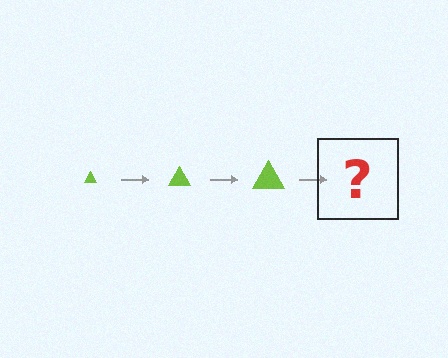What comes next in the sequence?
The next element should be a lime triangle, larger than the previous one.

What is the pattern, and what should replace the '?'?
The pattern is that the triangle gets progressively larger each step. The '?' should be a lime triangle, larger than the previous one.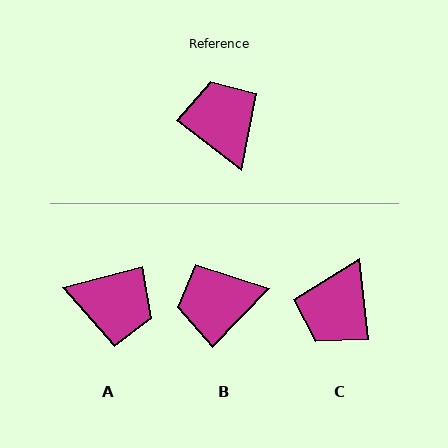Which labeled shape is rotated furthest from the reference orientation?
C, about 133 degrees away.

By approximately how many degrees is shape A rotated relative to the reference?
Approximately 128 degrees clockwise.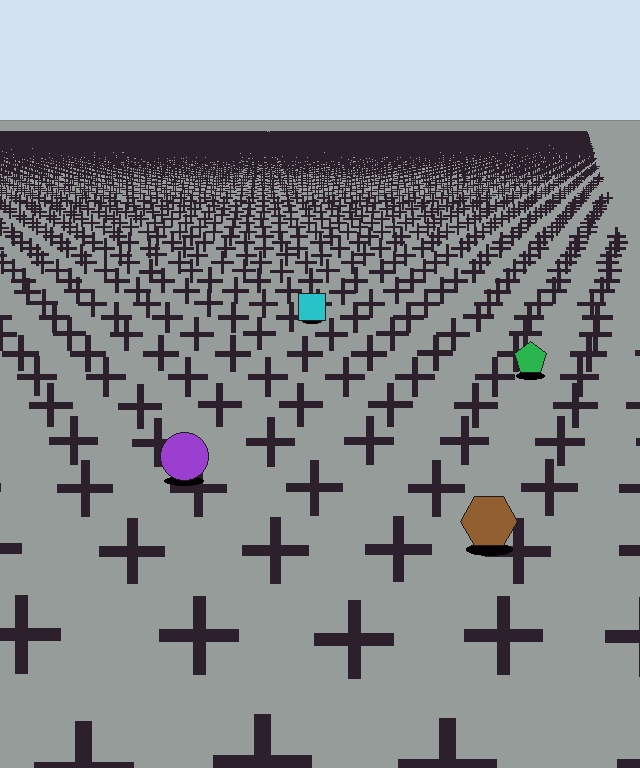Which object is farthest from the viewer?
The cyan square is farthest from the viewer. It appears smaller and the ground texture around it is denser.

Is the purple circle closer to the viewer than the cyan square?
Yes. The purple circle is closer — you can tell from the texture gradient: the ground texture is coarser near it.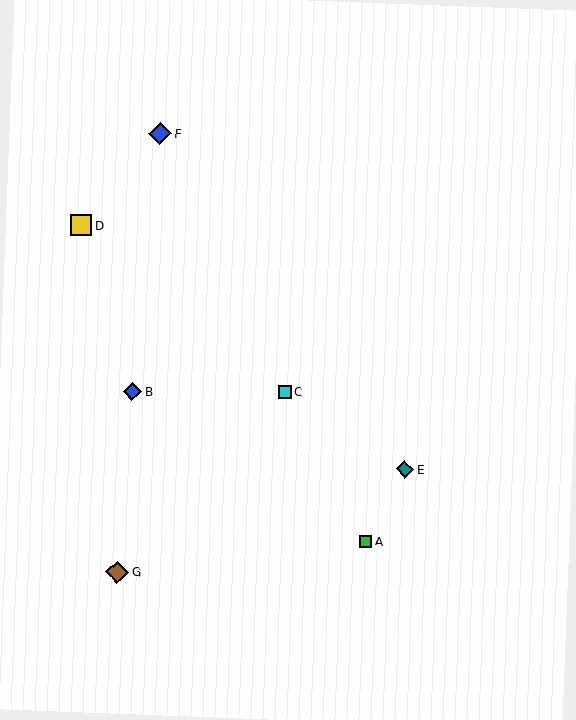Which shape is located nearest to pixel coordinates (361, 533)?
The green square (labeled A) at (366, 541) is nearest to that location.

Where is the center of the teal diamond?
The center of the teal diamond is at (405, 469).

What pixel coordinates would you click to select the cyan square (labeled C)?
Click at (285, 392) to select the cyan square C.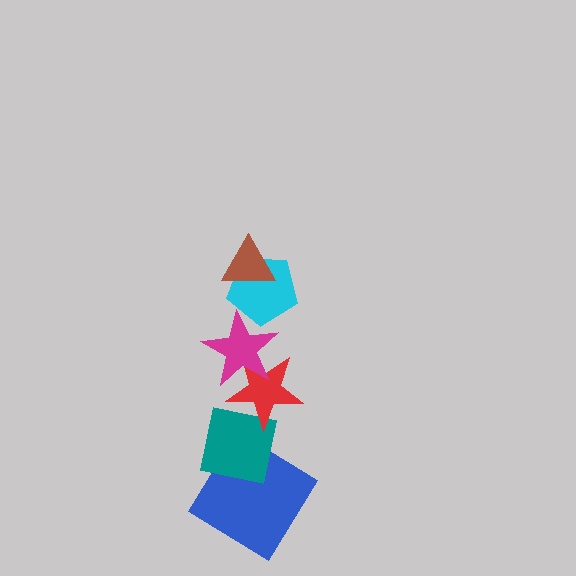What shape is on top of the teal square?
The red star is on top of the teal square.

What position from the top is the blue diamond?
The blue diamond is 6th from the top.